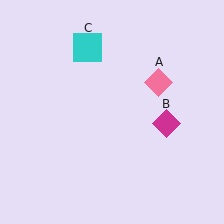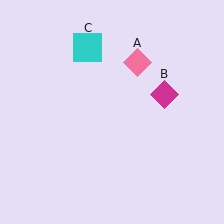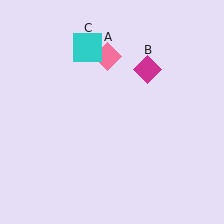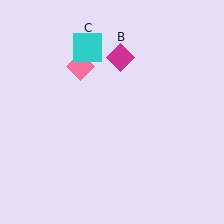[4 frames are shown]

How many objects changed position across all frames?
2 objects changed position: pink diamond (object A), magenta diamond (object B).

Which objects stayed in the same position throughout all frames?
Cyan square (object C) remained stationary.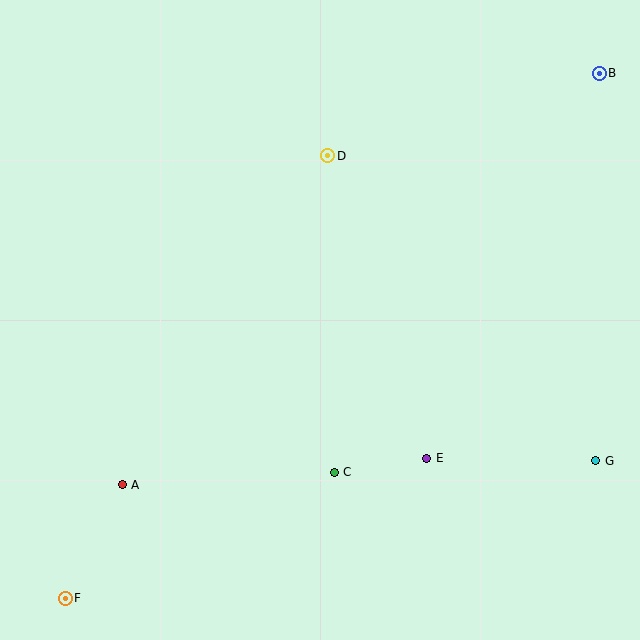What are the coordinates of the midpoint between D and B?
The midpoint between D and B is at (463, 115).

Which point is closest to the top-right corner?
Point B is closest to the top-right corner.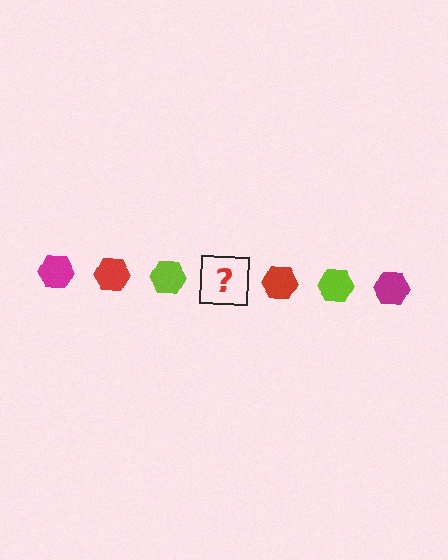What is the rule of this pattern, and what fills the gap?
The rule is that the pattern cycles through magenta, red, lime hexagons. The gap should be filled with a magenta hexagon.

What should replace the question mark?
The question mark should be replaced with a magenta hexagon.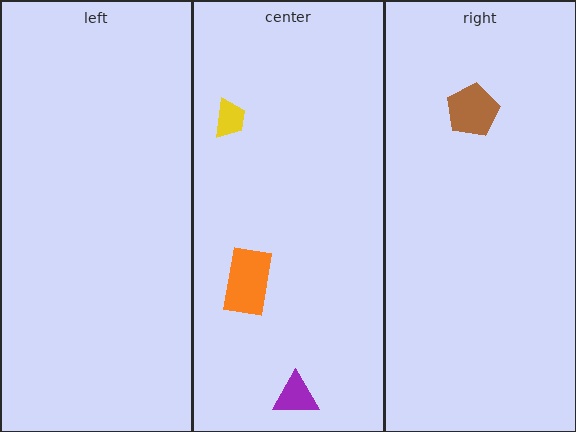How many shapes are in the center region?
3.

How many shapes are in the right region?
1.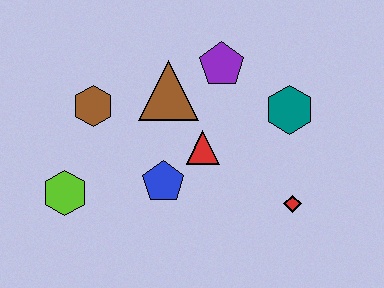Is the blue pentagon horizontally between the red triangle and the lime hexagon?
Yes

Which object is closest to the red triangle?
The blue pentagon is closest to the red triangle.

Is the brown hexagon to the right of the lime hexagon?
Yes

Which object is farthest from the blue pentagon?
The teal hexagon is farthest from the blue pentagon.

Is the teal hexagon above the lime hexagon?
Yes